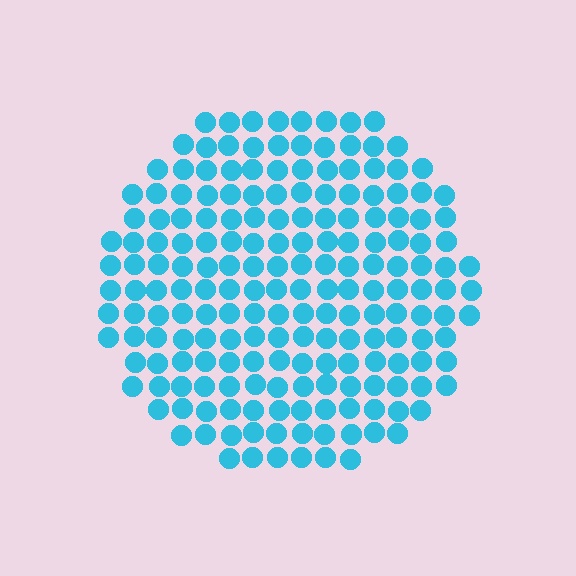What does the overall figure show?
The overall figure shows a circle.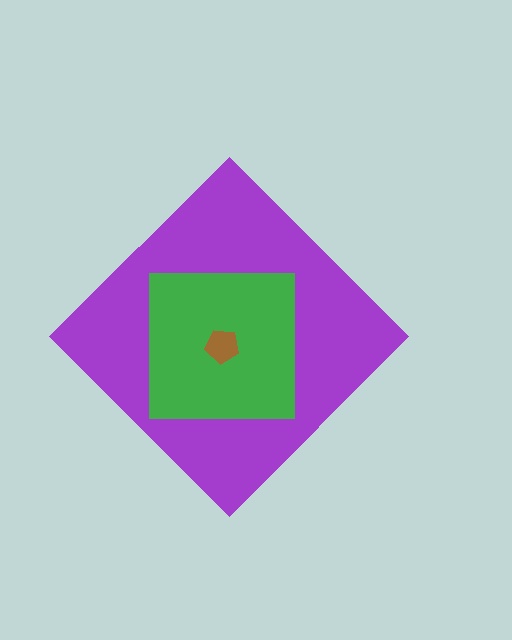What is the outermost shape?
The purple diamond.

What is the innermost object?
The brown pentagon.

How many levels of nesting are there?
3.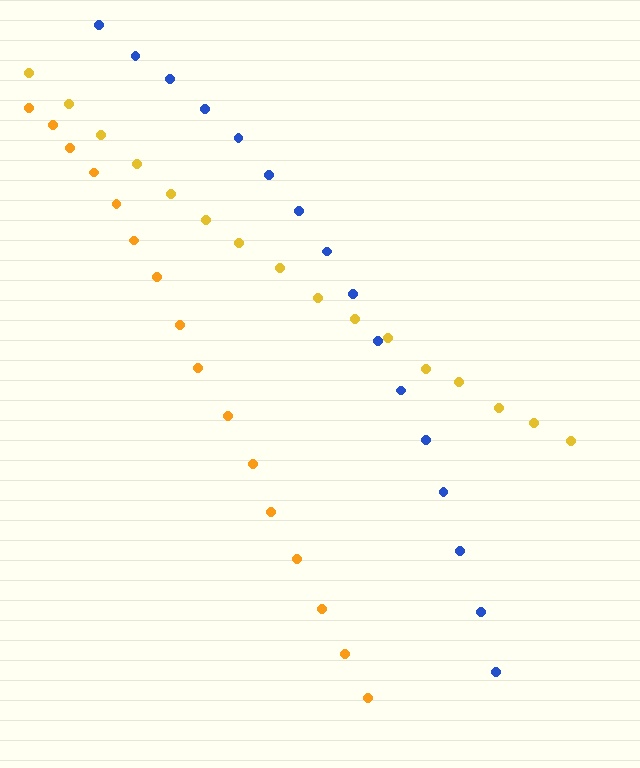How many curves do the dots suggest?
There are 3 distinct paths.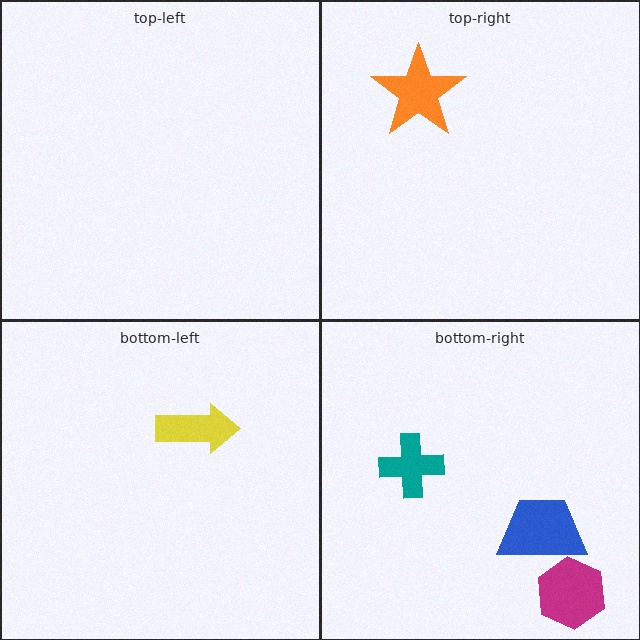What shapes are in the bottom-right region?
The teal cross, the blue trapezoid, the magenta hexagon.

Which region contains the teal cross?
The bottom-right region.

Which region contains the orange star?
The top-right region.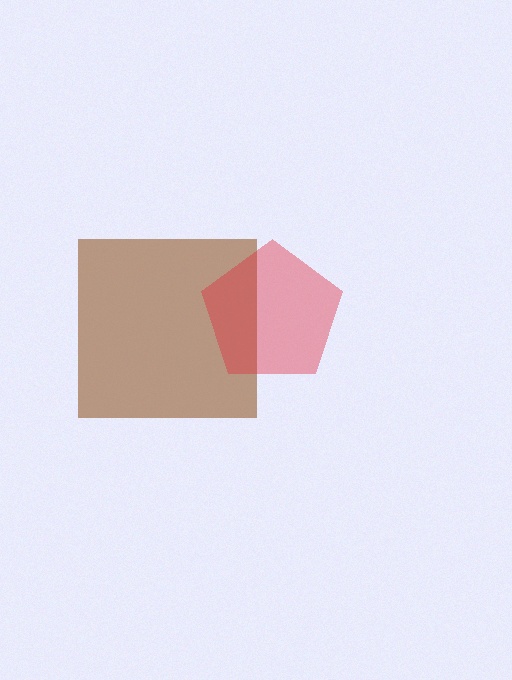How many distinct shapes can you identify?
There are 2 distinct shapes: a brown square, a red pentagon.